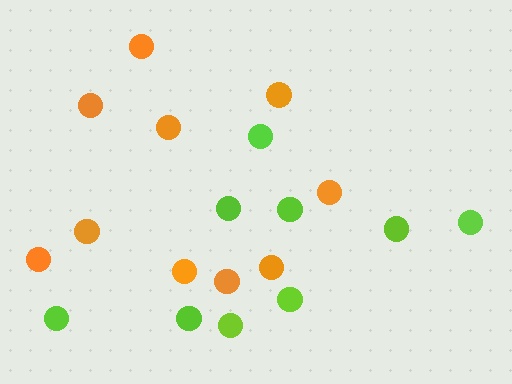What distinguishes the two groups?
There are 2 groups: one group of orange circles (10) and one group of lime circles (9).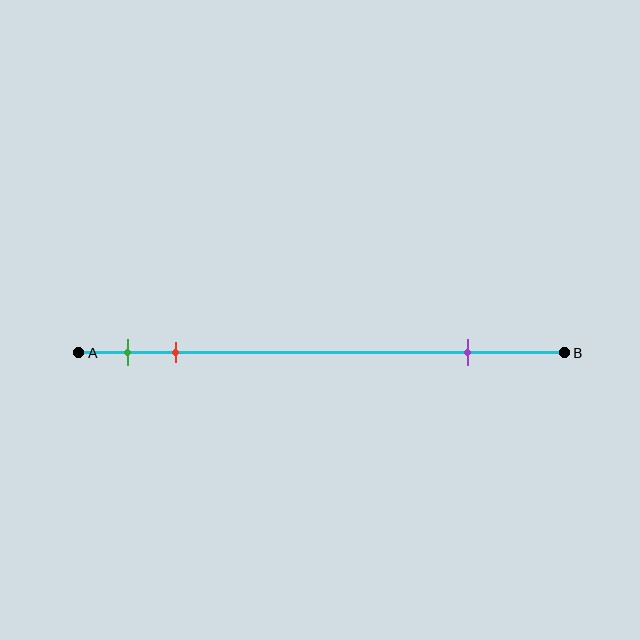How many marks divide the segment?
There are 3 marks dividing the segment.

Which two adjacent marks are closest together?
The green and red marks are the closest adjacent pair.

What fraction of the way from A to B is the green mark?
The green mark is approximately 10% (0.1) of the way from A to B.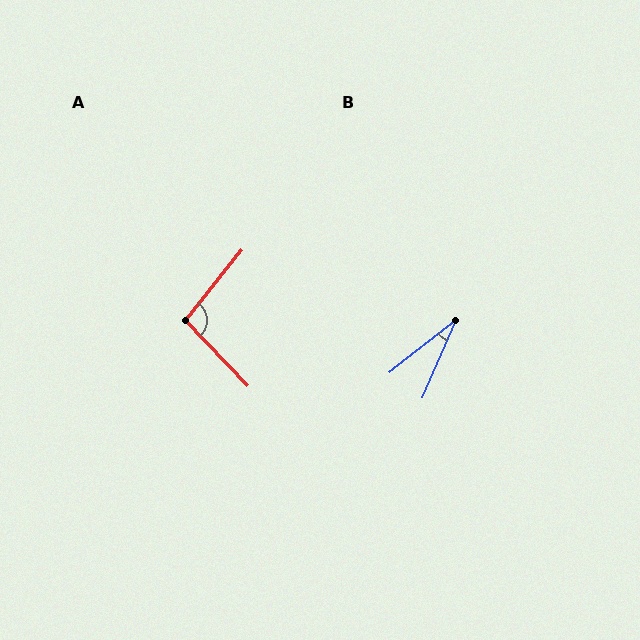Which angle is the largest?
A, at approximately 97 degrees.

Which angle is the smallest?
B, at approximately 28 degrees.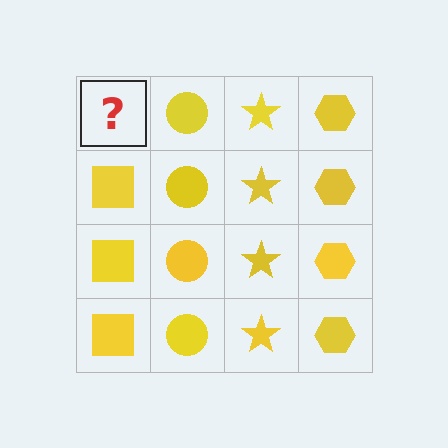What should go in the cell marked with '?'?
The missing cell should contain a yellow square.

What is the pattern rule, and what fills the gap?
The rule is that each column has a consistent shape. The gap should be filled with a yellow square.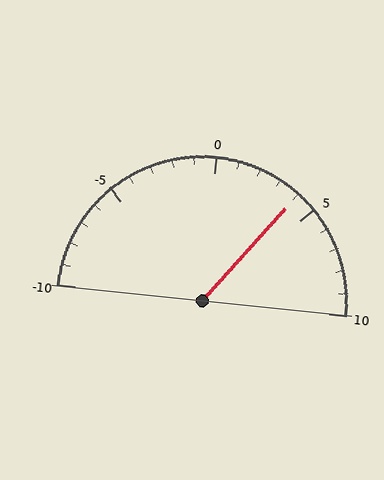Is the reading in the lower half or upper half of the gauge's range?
The reading is in the upper half of the range (-10 to 10).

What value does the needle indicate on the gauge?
The needle indicates approximately 4.